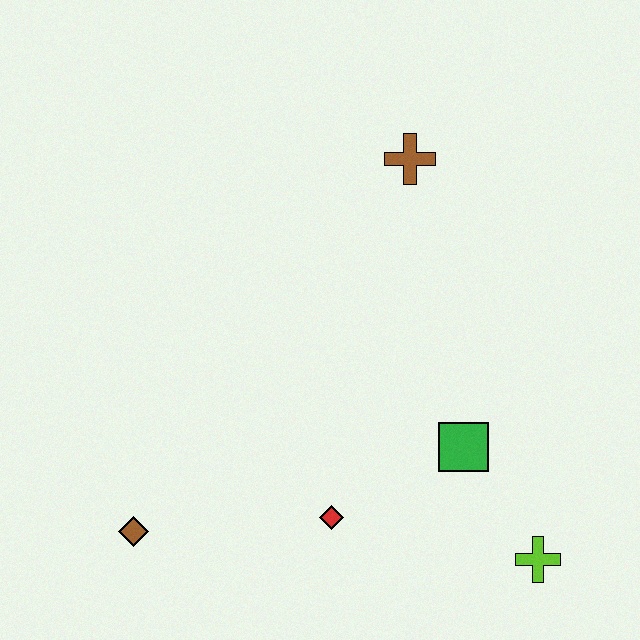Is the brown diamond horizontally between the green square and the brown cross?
No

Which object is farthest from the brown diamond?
The brown cross is farthest from the brown diamond.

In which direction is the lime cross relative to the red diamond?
The lime cross is to the right of the red diamond.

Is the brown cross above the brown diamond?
Yes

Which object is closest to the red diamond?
The green square is closest to the red diamond.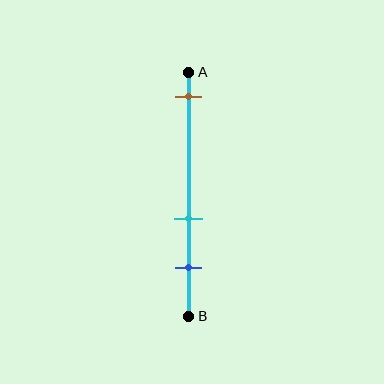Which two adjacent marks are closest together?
The cyan and blue marks are the closest adjacent pair.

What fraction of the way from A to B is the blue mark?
The blue mark is approximately 80% (0.8) of the way from A to B.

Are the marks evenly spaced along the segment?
No, the marks are not evenly spaced.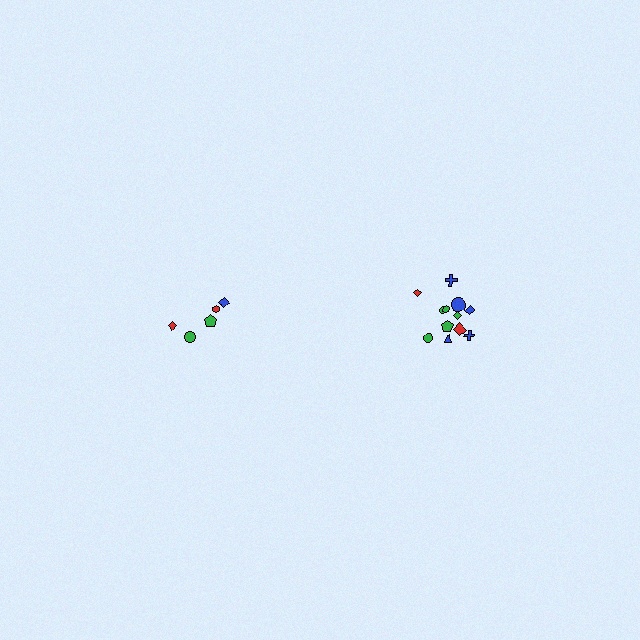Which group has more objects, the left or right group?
The right group.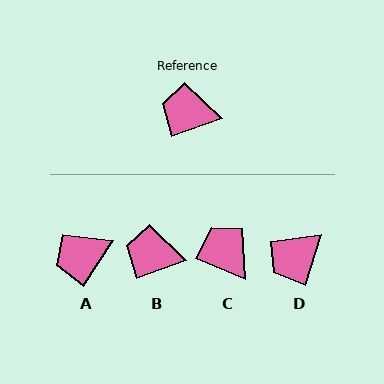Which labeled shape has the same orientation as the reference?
B.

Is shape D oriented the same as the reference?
No, it is off by about 51 degrees.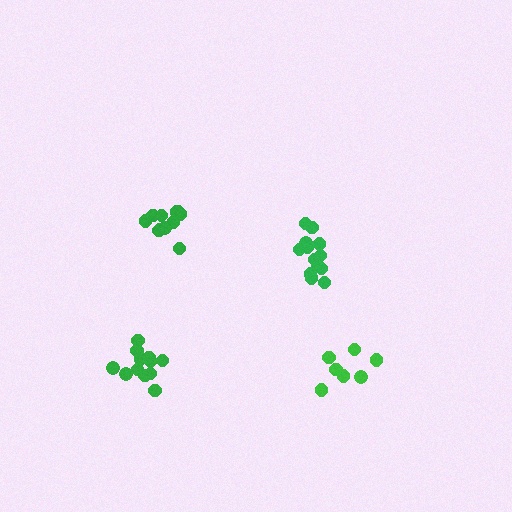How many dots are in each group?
Group 1: 11 dots, Group 2: 7 dots, Group 3: 13 dots, Group 4: 12 dots (43 total).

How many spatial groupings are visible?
There are 4 spatial groupings.